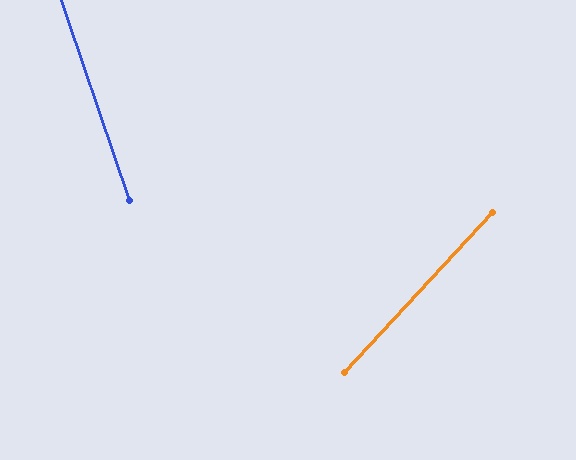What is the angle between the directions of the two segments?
Approximately 62 degrees.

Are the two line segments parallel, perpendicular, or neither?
Neither parallel nor perpendicular — they differ by about 62°.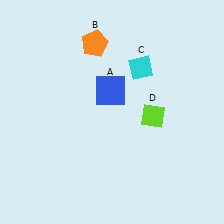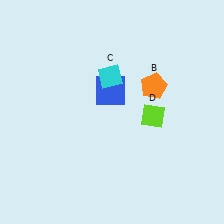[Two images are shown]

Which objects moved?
The objects that moved are: the orange pentagon (B), the cyan diamond (C).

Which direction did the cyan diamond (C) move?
The cyan diamond (C) moved left.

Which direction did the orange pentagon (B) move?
The orange pentagon (B) moved right.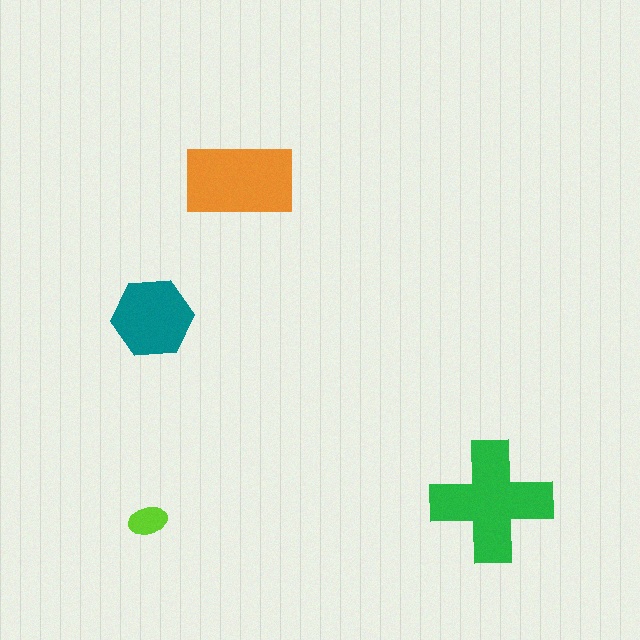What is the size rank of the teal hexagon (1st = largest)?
3rd.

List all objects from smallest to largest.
The lime ellipse, the teal hexagon, the orange rectangle, the green cross.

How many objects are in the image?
There are 4 objects in the image.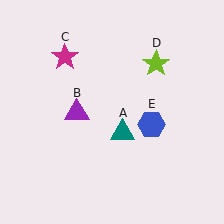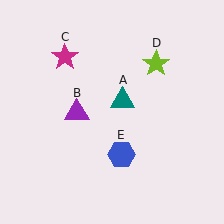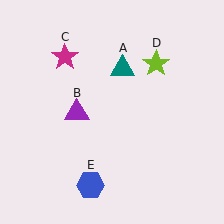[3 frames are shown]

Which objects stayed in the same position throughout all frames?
Purple triangle (object B) and magenta star (object C) and lime star (object D) remained stationary.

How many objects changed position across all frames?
2 objects changed position: teal triangle (object A), blue hexagon (object E).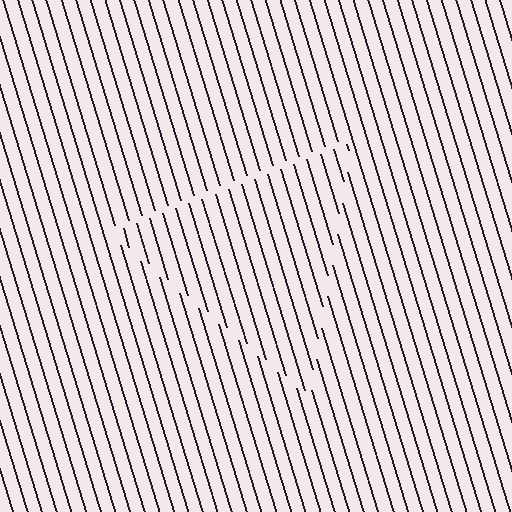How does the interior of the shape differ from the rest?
The interior of the shape contains the same grating, shifted by half a period — the contour is defined by the phase discontinuity where line-ends from the inner and outer gratings abut.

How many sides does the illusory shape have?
3 sides — the line-ends trace a triangle.